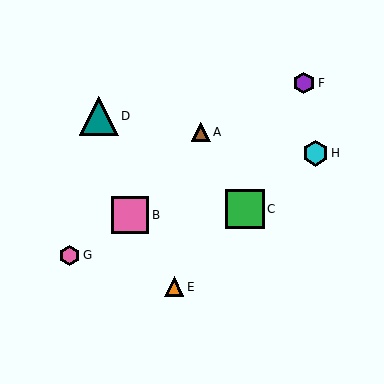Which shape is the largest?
The teal triangle (labeled D) is the largest.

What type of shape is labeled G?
Shape G is a pink hexagon.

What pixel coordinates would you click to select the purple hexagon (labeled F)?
Click at (304, 83) to select the purple hexagon F.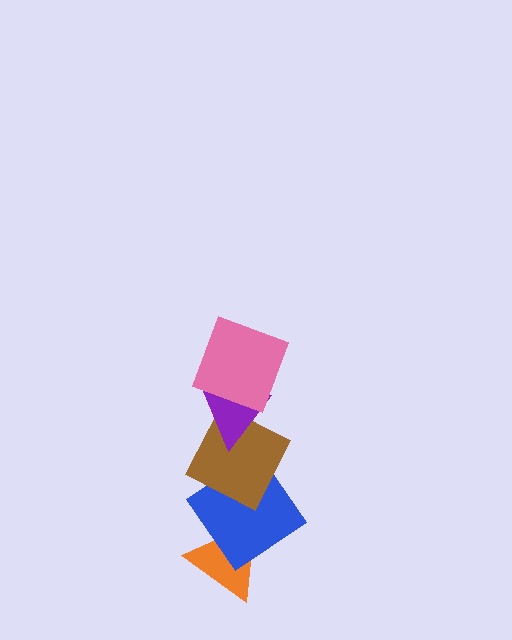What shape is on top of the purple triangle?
The pink square is on top of the purple triangle.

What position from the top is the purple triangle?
The purple triangle is 2nd from the top.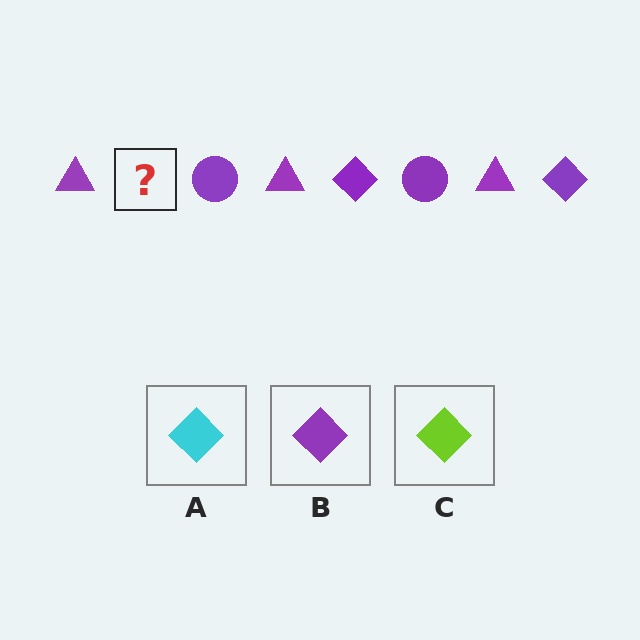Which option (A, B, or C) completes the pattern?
B.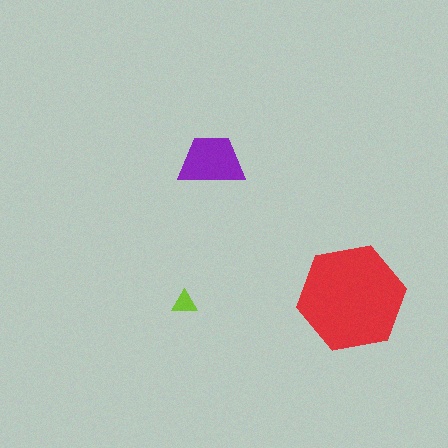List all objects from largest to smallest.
The red hexagon, the purple trapezoid, the lime triangle.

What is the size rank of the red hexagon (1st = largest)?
1st.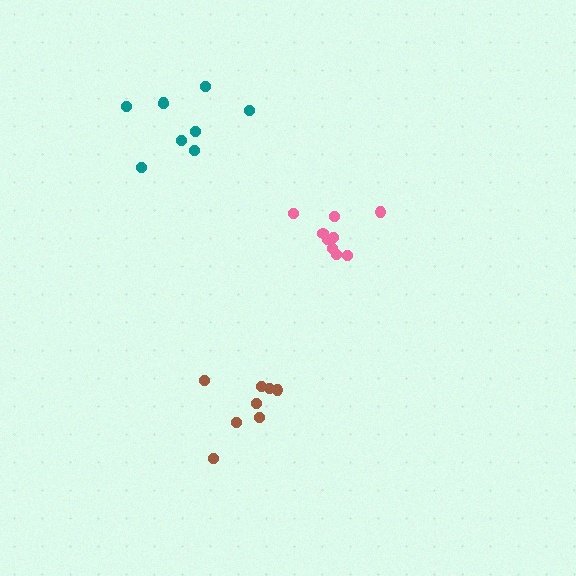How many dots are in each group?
Group 1: 8 dots, Group 2: 9 dots, Group 3: 9 dots (26 total).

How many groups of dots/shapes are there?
There are 3 groups.